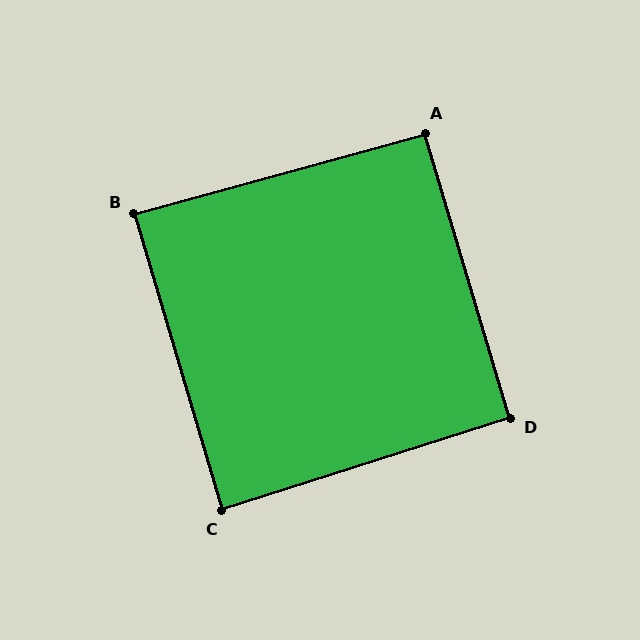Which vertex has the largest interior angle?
A, at approximately 91 degrees.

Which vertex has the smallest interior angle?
C, at approximately 89 degrees.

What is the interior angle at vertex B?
Approximately 89 degrees (approximately right).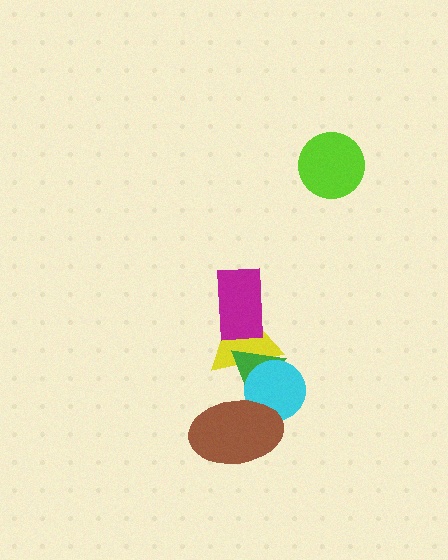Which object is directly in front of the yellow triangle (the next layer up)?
The green triangle is directly in front of the yellow triangle.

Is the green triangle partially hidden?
Yes, it is partially covered by another shape.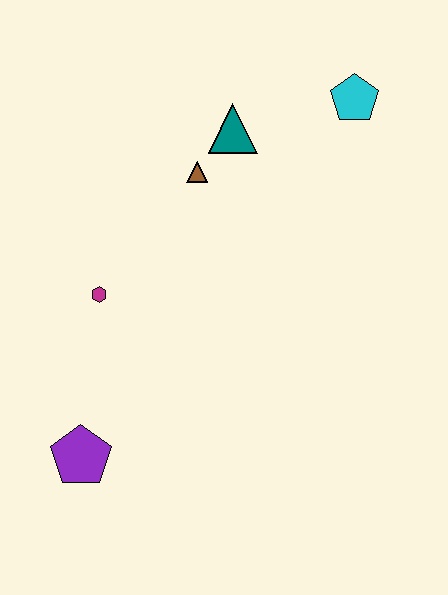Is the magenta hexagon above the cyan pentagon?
No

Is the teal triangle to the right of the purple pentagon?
Yes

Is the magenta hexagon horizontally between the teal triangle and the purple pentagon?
Yes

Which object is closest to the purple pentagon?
The magenta hexagon is closest to the purple pentagon.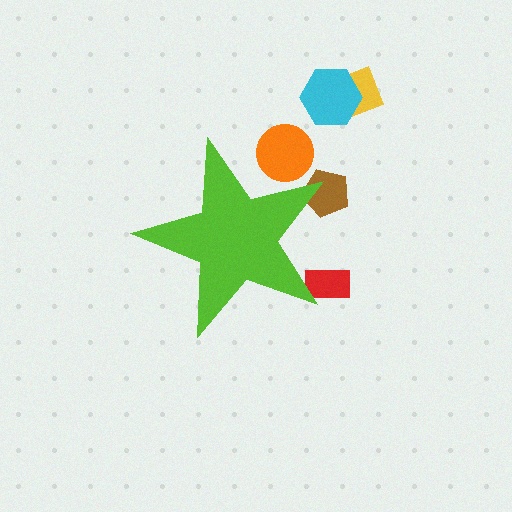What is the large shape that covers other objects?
A lime star.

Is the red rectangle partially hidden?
Yes, the red rectangle is partially hidden behind the lime star.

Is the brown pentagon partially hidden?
Yes, the brown pentagon is partially hidden behind the lime star.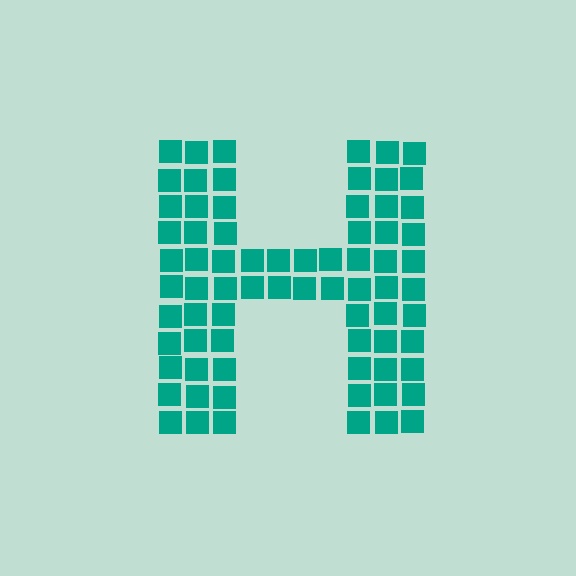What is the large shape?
The large shape is the letter H.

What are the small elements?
The small elements are squares.